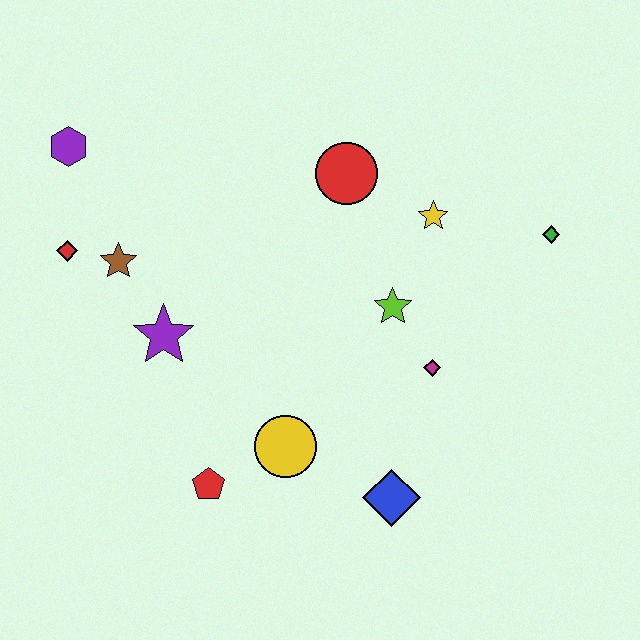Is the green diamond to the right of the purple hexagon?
Yes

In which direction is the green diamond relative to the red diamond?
The green diamond is to the right of the red diamond.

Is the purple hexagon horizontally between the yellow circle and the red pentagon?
No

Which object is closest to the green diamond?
The yellow star is closest to the green diamond.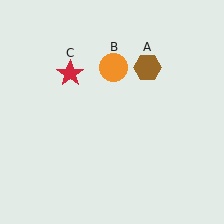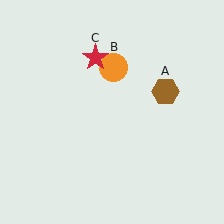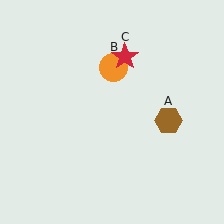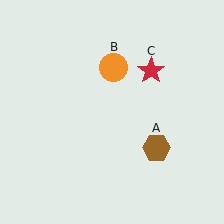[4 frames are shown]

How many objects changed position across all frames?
2 objects changed position: brown hexagon (object A), red star (object C).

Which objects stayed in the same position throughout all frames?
Orange circle (object B) remained stationary.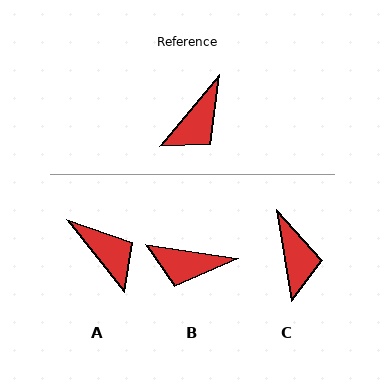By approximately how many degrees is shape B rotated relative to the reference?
Approximately 59 degrees clockwise.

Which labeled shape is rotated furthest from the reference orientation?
A, about 78 degrees away.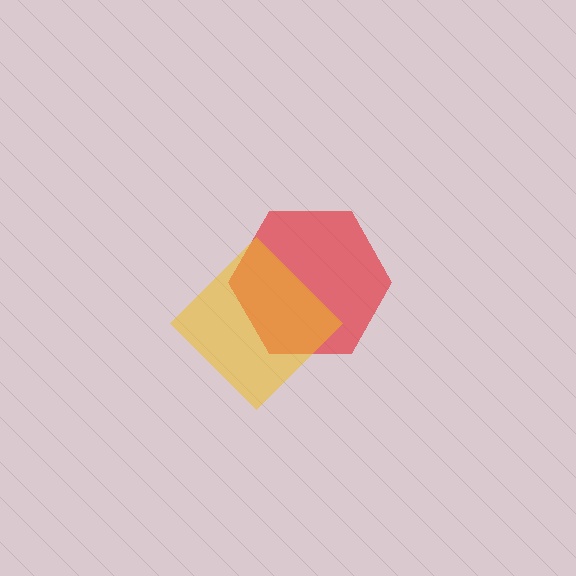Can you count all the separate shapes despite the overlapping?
Yes, there are 2 separate shapes.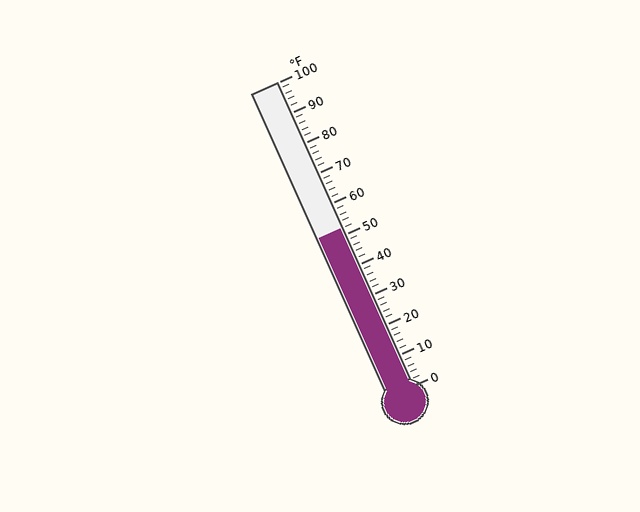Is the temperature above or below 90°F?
The temperature is below 90°F.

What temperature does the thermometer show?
The thermometer shows approximately 52°F.